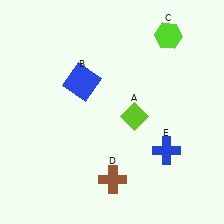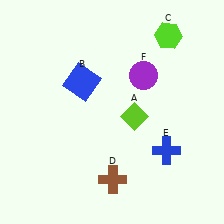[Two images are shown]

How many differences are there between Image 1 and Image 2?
There is 1 difference between the two images.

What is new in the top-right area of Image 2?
A purple circle (F) was added in the top-right area of Image 2.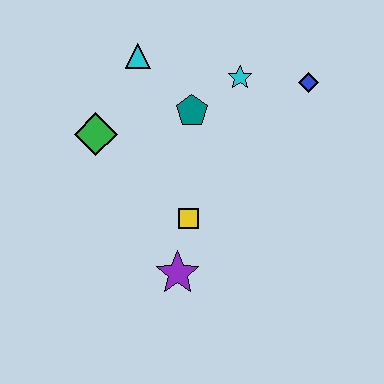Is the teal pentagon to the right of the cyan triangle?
Yes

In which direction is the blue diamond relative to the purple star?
The blue diamond is above the purple star.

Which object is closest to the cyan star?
The teal pentagon is closest to the cyan star.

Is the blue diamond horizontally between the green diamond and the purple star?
No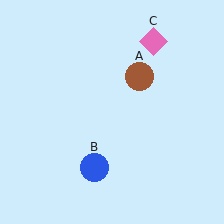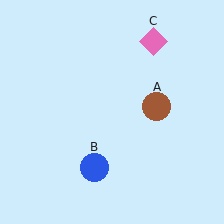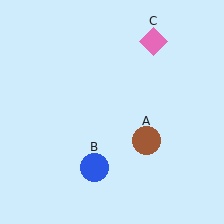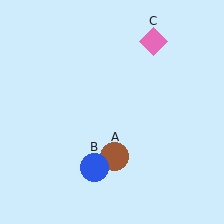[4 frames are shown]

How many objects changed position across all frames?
1 object changed position: brown circle (object A).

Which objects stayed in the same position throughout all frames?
Blue circle (object B) and pink diamond (object C) remained stationary.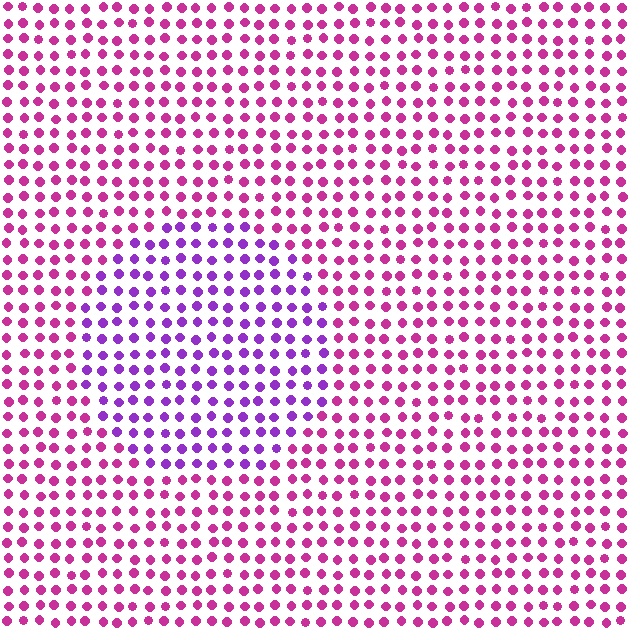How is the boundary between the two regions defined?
The boundary is defined purely by a slight shift in hue (about 39 degrees). Spacing, size, and orientation are identical on both sides.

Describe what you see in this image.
The image is filled with small magenta elements in a uniform arrangement. A circle-shaped region is visible where the elements are tinted to a slightly different hue, forming a subtle color boundary.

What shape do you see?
I see a circle.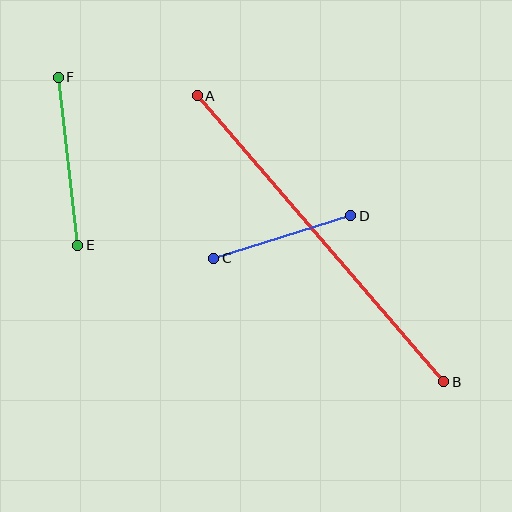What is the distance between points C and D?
The distance is approximately 143 pixels.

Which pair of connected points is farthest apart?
Points A and B are farthest apart.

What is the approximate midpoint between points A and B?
The midpoint is at approximately (320, 239) pixels.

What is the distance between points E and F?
The distance is approximately 169 pixels.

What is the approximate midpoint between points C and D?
The midpoint is at approximately (282, 237) pixels.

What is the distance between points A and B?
The distance is approximately 378 pixels.